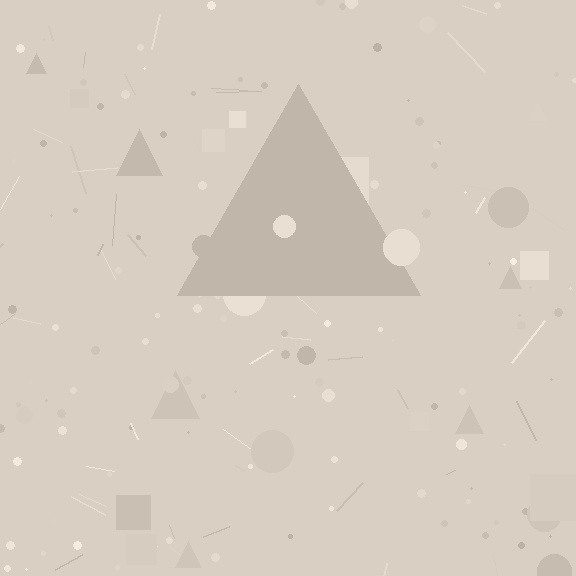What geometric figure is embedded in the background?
A triangle is embedded in the background.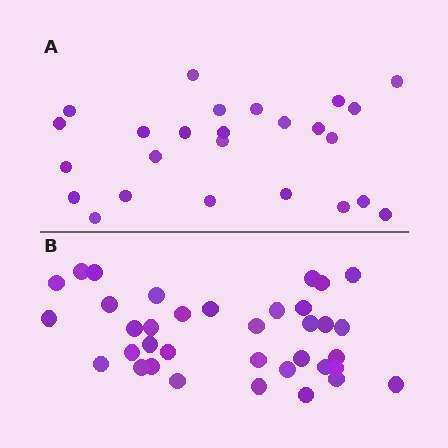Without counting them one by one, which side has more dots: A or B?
Region B (the bottom region) has more dots.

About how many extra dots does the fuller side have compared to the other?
Region B has roughly 12 or so more dots than region A.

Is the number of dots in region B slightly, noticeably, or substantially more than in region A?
Region B has noticeably more, but not dramatically so. The ratio is roughly 1.4 to 1.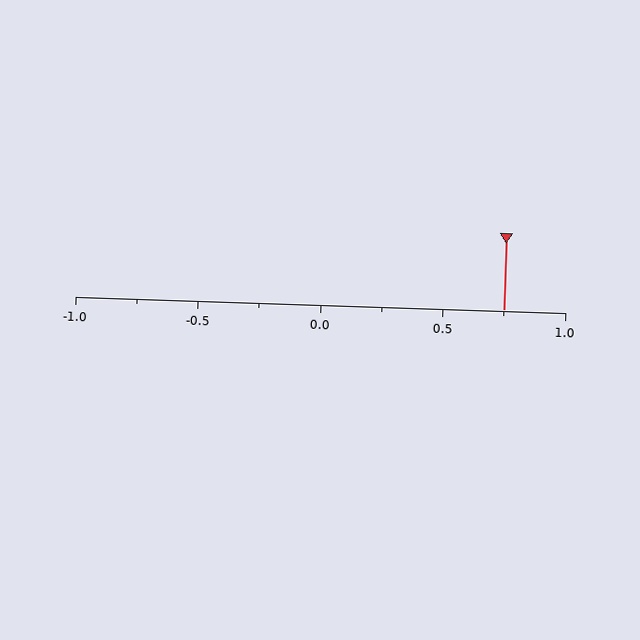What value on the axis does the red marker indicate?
The marker indicates approximately 0.75.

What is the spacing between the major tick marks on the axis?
The major ticks are spaced 0.5 apart.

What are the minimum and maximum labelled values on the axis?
The axis runs from -1.0 to 1.0.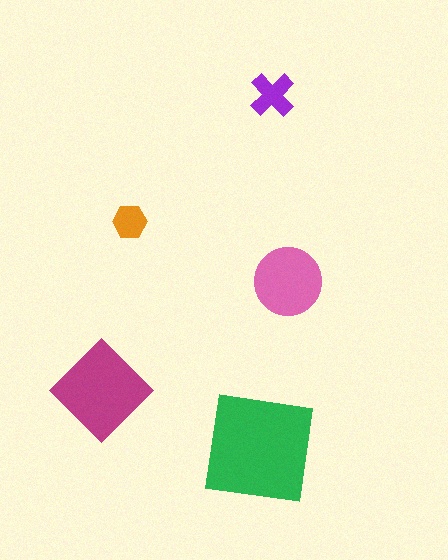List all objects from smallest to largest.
The orange hexagon, the purple cross, the pink circle, the magenta diamond, the green square.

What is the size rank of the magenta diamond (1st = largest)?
2nd.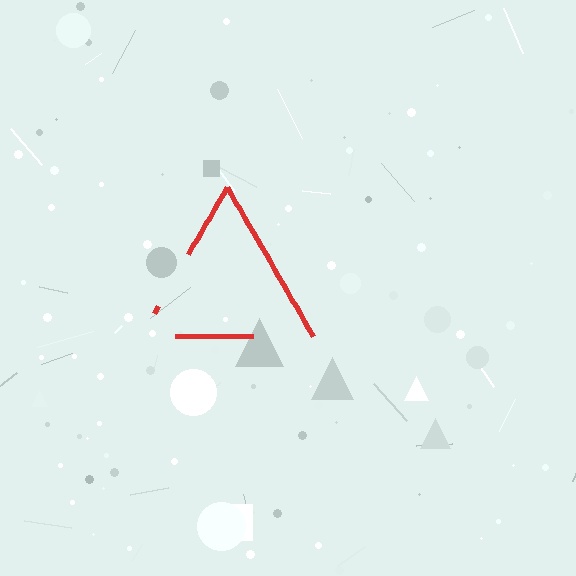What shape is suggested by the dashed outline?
The dashed outline suggests a triangle.